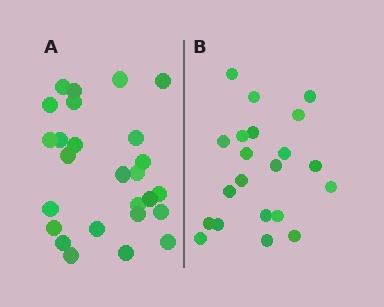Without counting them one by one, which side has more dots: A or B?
Region A (the left region) has more dots.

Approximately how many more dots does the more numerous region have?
Region A has about 5 more dots than region B.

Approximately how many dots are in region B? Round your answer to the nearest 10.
About 20 dots. (The exact count is 21, which rounds to 20.)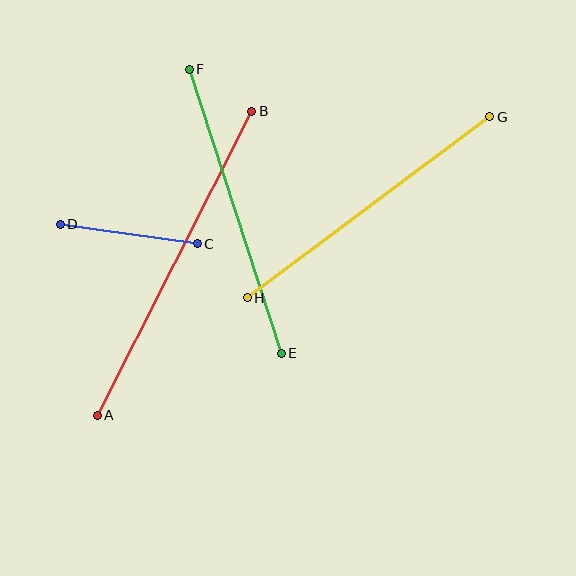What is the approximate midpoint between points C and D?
The midpoint is at approximately (129, 234) pixels.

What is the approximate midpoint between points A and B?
The midpoint is at approximately (174, 263) pixels.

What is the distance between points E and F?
The distance is approximately 299 pixels.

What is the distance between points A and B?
The distance is approximately 341 pixels.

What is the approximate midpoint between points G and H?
The midpoint is at approximately (369, 207) pixels.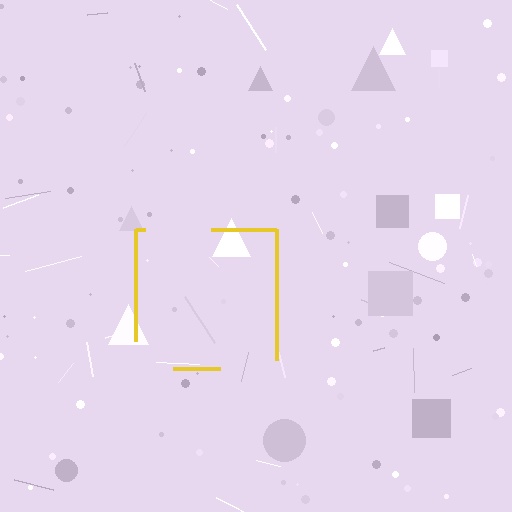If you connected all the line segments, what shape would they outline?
They would outline a square.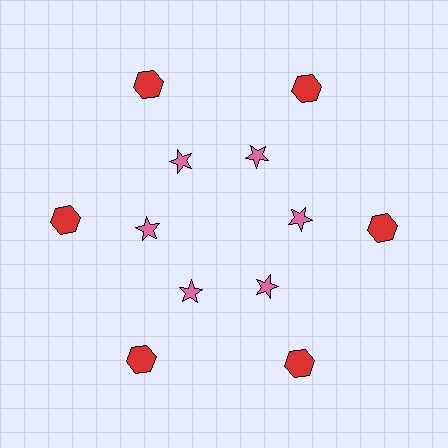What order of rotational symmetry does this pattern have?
This pattern has 6-fold rotational symmetry.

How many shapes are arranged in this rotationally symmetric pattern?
There are 12 shapes, arranged in 6 groups of 2.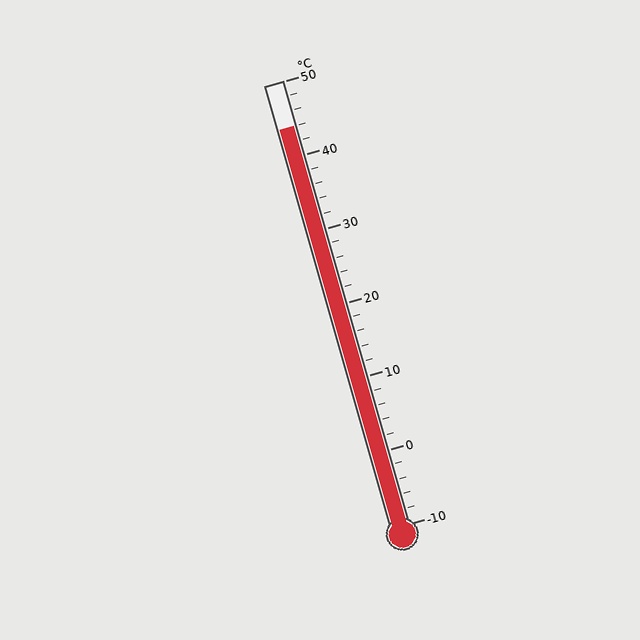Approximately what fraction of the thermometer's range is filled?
The thermometer is filled to approximately 90% of its range.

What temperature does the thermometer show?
The thermometer shows approximately 44°C.